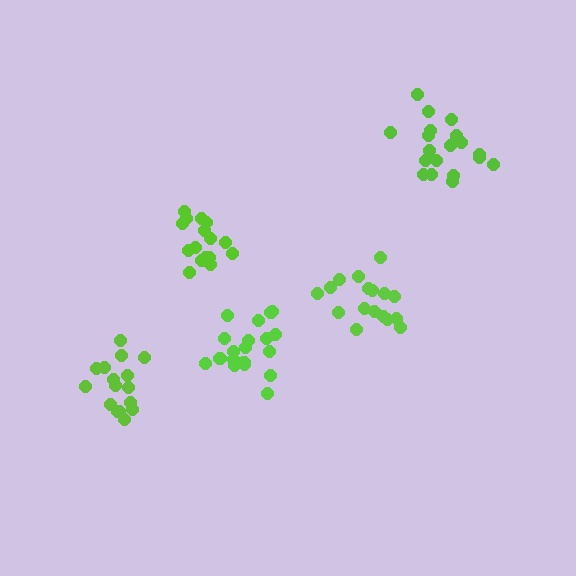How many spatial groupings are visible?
There are 5 spatial groupings.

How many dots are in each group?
Group 1: 19 dots, Group 2: 18 dots, Group 3: 16 dots, Group 4: 19 dots, Group 5: 16 dots (88 total).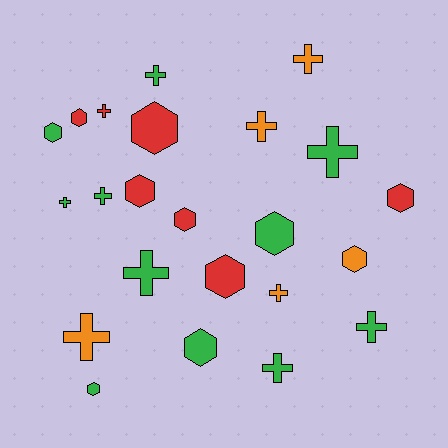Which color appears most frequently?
Green, with 11 objects.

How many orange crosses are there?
There are 4 orange crosses.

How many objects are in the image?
There are 23 objects.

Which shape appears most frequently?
Cross, with 12 objects.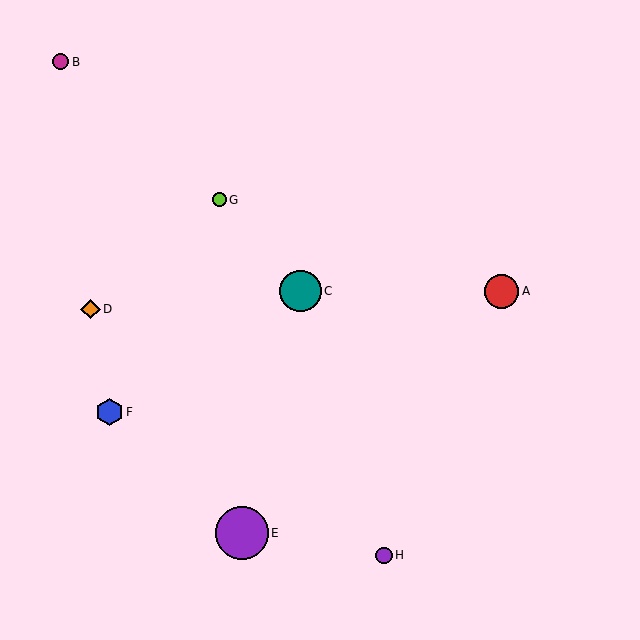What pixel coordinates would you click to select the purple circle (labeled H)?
Click at (384, 555) to select the purple circle H.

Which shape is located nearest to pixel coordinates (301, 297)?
The teal circle (labeled C) at (300, 291) is nearest to that location.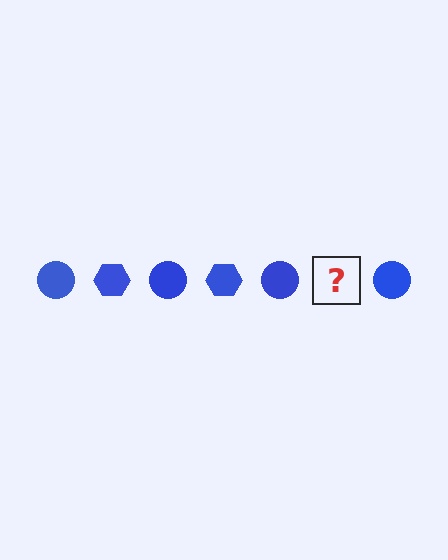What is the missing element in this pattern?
The missing element is a blue hexagon.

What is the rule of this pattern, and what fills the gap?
The rule is that the pattern cycles through circle, hexagon shapes in blue. The gap should be filled with a blue hexagon.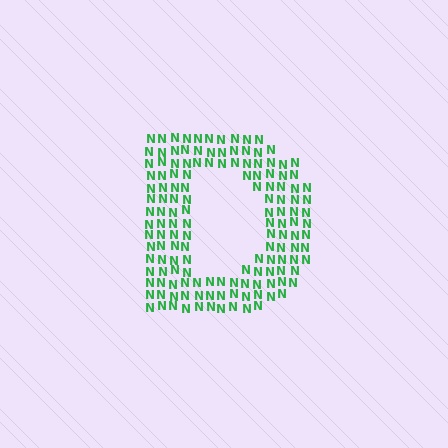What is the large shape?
The large shape is the letter D.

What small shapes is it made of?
It is made of small letter N's.